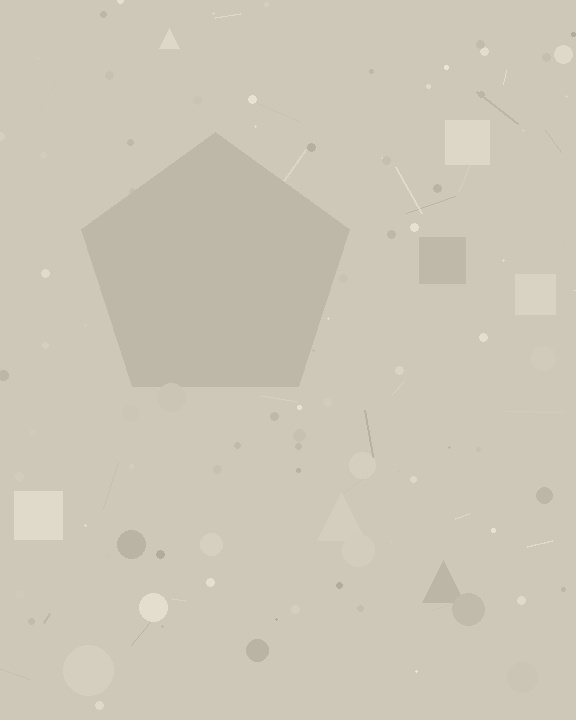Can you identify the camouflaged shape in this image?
The camouflaged shape is a pentagon.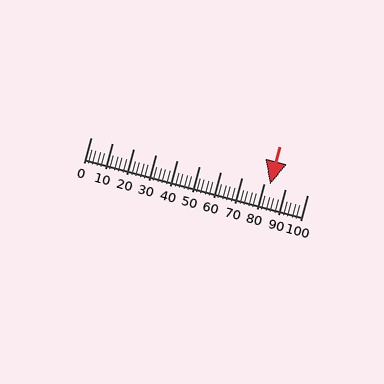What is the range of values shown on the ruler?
The ruler shows values from 0 to 100.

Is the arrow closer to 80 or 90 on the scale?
The arrow is closer to 80.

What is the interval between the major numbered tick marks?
The major tick marks are spaced 10 units apart.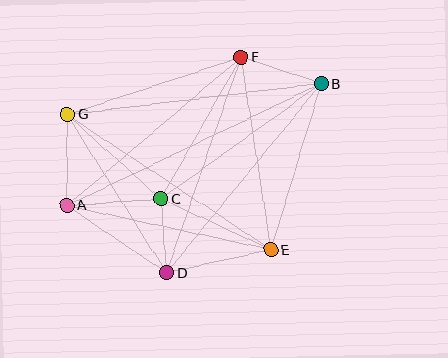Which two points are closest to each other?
Points C and D are closest to each other.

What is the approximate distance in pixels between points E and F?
The distance between E and F is approximately 195 pixels.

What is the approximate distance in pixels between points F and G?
The distance between F and G is approximately 183 pixels.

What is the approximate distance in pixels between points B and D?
The distance between B and D is approximately 244 pixels.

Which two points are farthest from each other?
Points A and B are farthest from each other.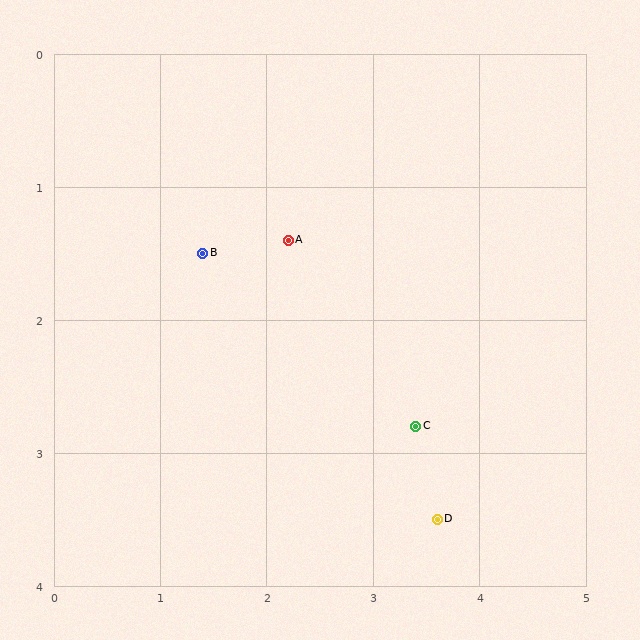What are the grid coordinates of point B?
Point B is at approximately (1.4, 1.5).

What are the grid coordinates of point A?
Point A is at approximately (2.2, 1.4).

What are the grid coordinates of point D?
Point D is at approximately (3.6, 3.5).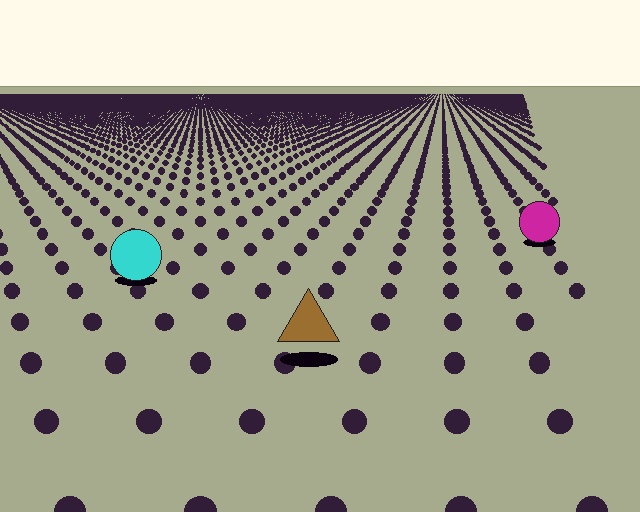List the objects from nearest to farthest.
From nearest to farthest: the brown triangle, the cyan circle, the magenta circle.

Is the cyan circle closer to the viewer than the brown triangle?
No. The brown triangle is closer — you can tell from the texture gradient: the ground texture is coarser near it.